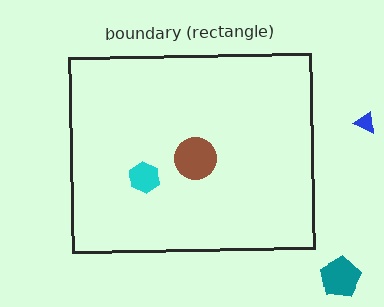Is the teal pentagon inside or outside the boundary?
Outside.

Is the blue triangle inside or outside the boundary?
Outside.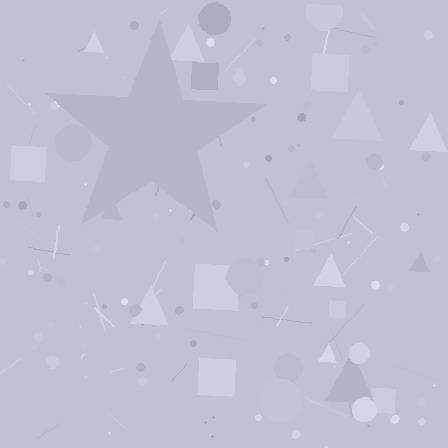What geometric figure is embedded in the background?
A star is embedded in the background.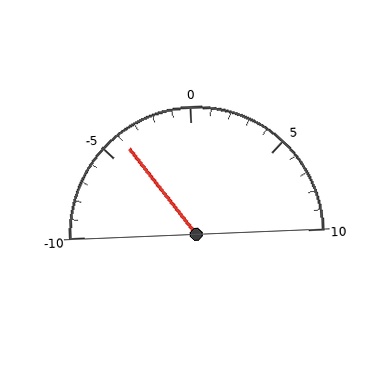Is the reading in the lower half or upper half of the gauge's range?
The reading is in the lower half of the range (-10 to 10).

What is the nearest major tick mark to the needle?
The nearest major tick mark is -5.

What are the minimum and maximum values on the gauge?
The gauge ranges from -10 to 10.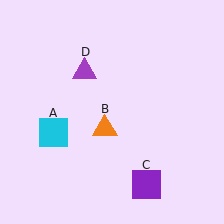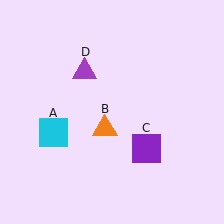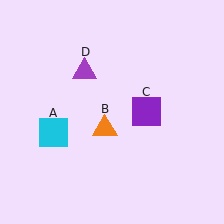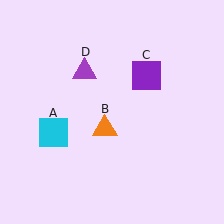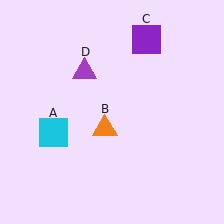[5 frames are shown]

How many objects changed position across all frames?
1 object changed position: purple square (object C).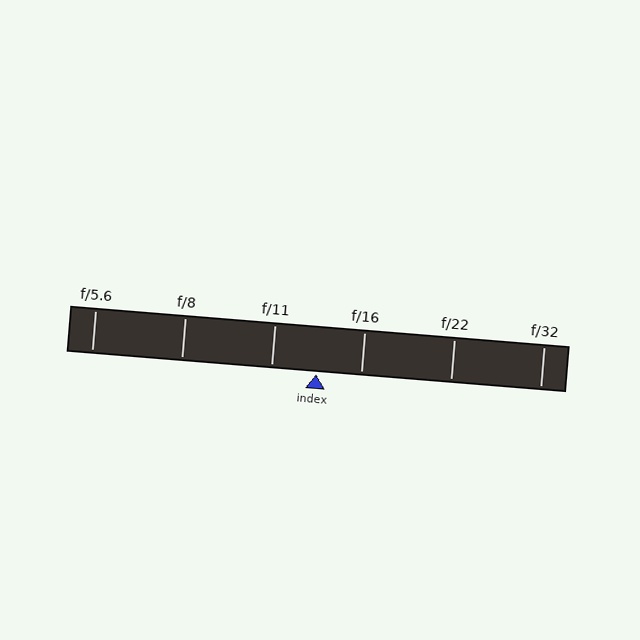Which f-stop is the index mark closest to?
The index mark is closest to f/16.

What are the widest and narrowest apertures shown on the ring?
The widest aperture shown is f/5.6 and the narrowest is f/32.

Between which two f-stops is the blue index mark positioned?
The index mark is between f/11 and f/16.